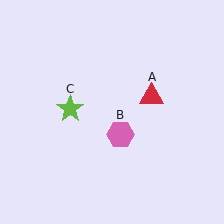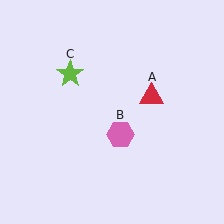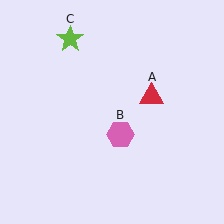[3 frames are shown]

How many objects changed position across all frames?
1 object changed position: lime star (object C).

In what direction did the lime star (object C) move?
The lime star (object C) moved up.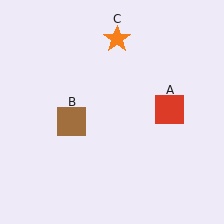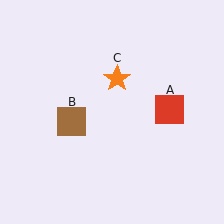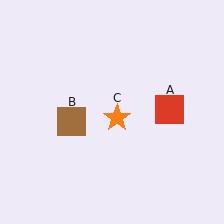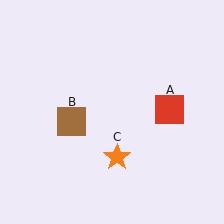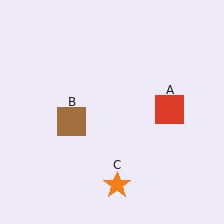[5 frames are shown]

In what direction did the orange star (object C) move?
The orange star (object C) moved down.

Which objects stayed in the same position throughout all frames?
Red square (object A) and brown square (object B) remained stationary.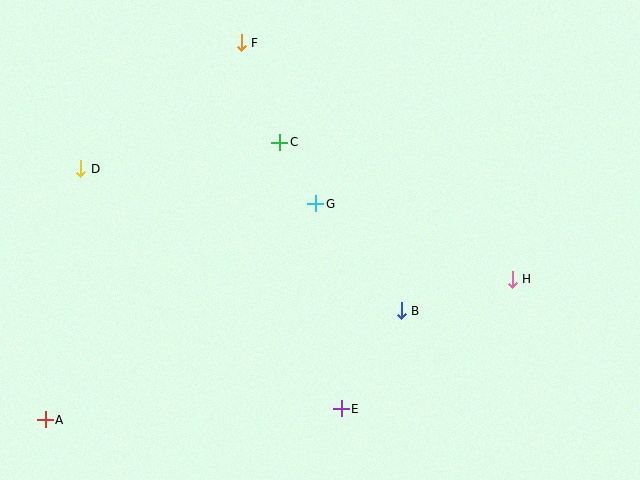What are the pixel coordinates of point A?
Point A is at (45, 420).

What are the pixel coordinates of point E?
Point E is at (341, 409).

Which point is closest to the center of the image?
Point G at (316, 204) is closest to the center.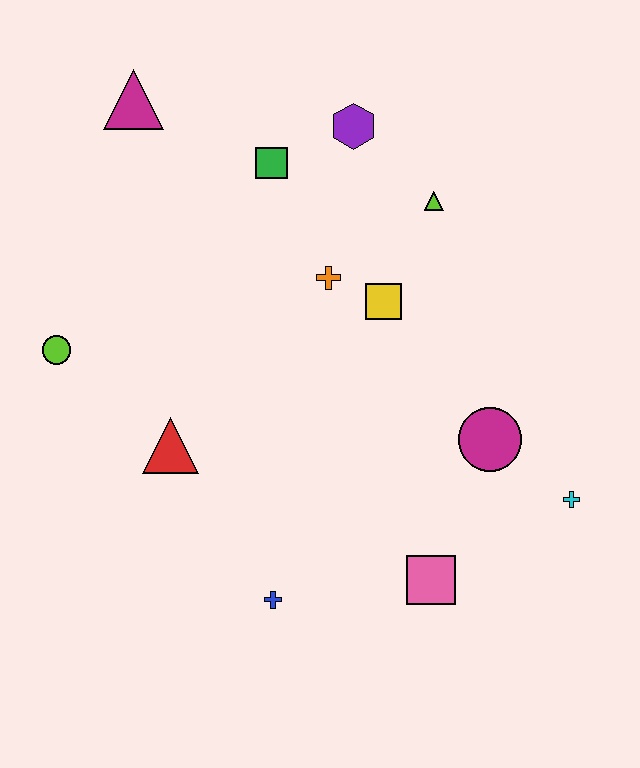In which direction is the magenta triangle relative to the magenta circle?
The magenta triangle is to the left of the magenta circle.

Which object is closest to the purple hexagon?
The green square is closest to the purple hexagon.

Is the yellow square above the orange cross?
No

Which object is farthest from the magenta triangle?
The cyan cross is farthest from the magenta triangle.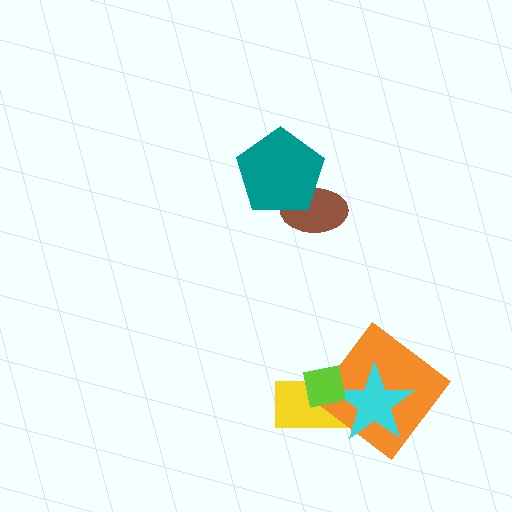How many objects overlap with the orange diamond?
3 objects overlap with the orange diamond.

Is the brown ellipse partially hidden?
Yes, it is partially covered by another shape.